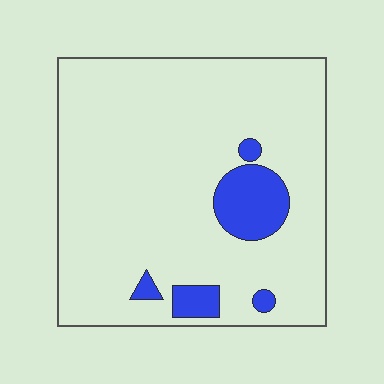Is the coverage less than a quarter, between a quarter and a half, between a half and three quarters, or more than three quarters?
Less than a quarter.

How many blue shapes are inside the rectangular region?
5.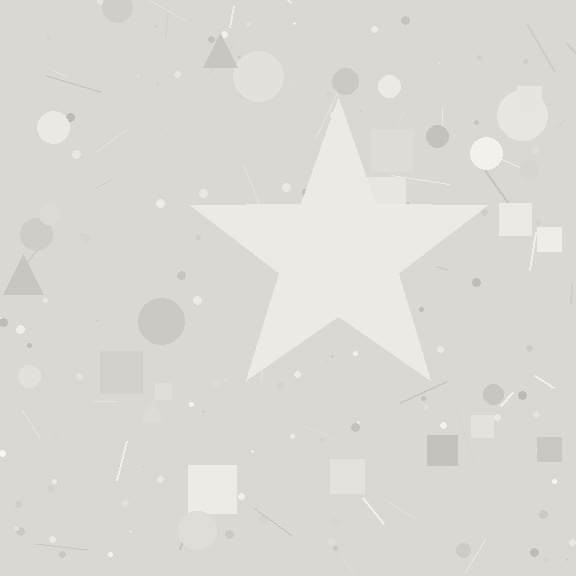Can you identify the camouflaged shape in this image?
The camouflaged shape is a star.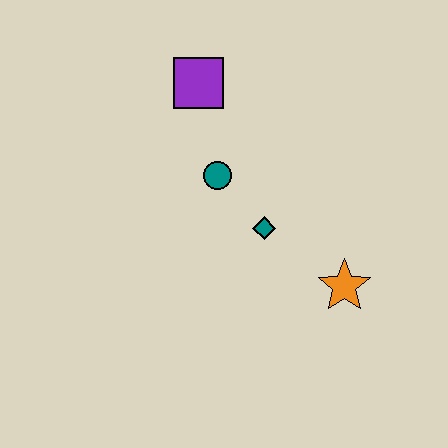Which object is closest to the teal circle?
The teal diamond is closest to the teal circle.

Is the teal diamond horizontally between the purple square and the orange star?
Yes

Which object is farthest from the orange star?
The purple square is farthest from the orange star.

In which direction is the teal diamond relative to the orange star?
The teal diamond is to the left of the orange star.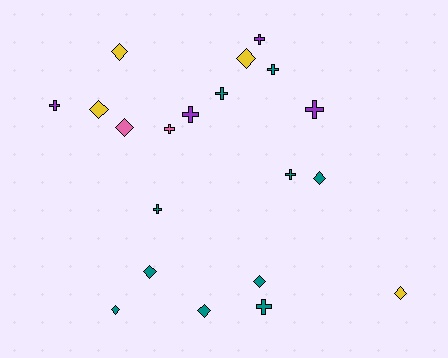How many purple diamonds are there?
There are no purple diamonds.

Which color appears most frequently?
Teal, with 10 objects.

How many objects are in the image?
There are 20 objects.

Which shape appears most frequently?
Diamond, with 10 objects.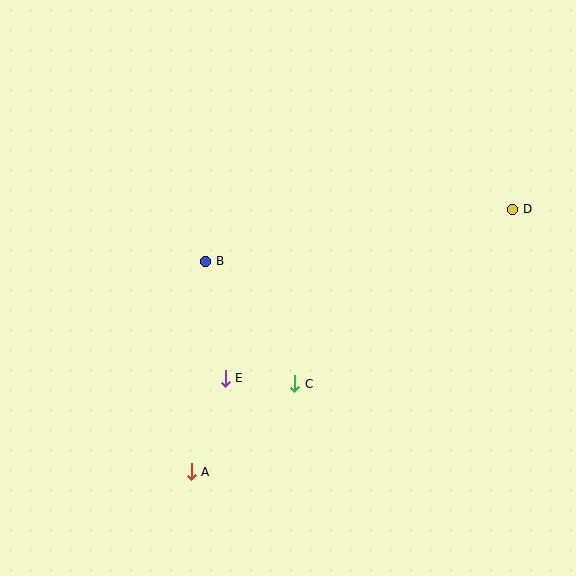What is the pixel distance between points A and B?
The distance between A and B is 211 pixels.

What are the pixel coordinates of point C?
Point C is at (295, 384).